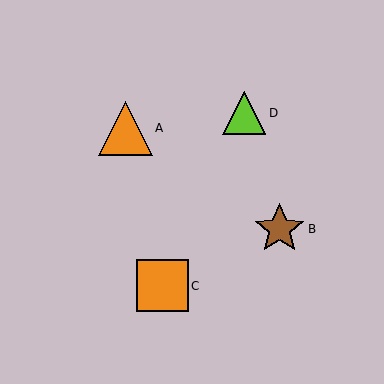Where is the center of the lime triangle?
The center of the lime triangle is at (244, 113).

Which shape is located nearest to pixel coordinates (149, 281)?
The orange square (labeled C) at (162, 286) is nearest to that location.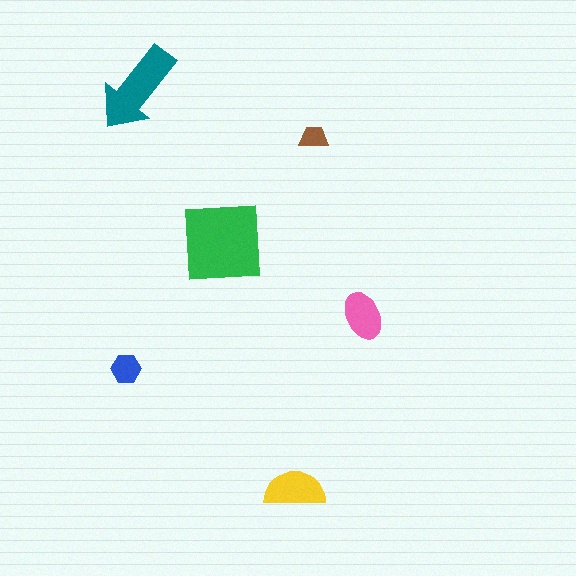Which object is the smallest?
The brown trapezoid.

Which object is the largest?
The green square.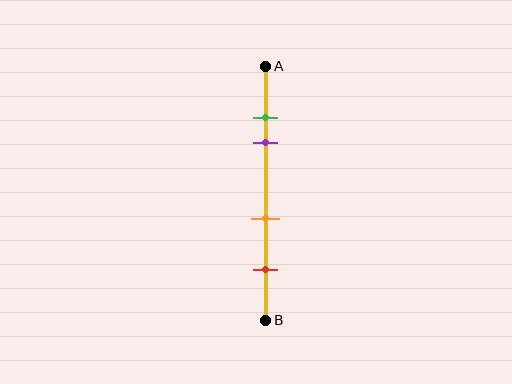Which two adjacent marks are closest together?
The green and purple marks are the closest adjacent pair.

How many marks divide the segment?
There are 4 marks dividing the segment.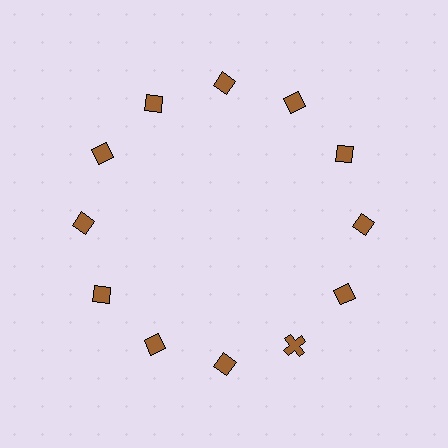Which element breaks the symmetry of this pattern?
The brown cross at roughly the 5 o'clock position breaks the symmetry. All other shapes are brown diamonds.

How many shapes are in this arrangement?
There are 12 shapes arranged in a ring pattern.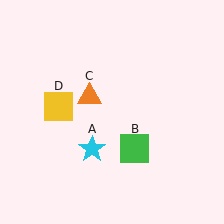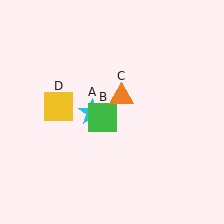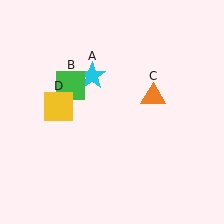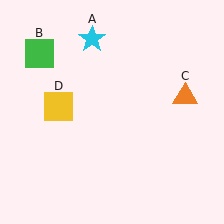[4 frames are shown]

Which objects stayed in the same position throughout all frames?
Yellow square (object D) remained stationary.